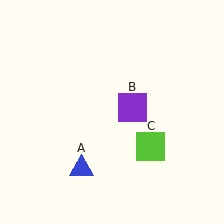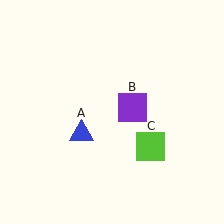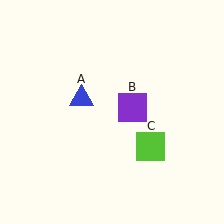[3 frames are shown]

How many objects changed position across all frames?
1 object changed position: blue triangle (object A).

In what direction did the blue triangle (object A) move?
The blue triangle (object A) moved up.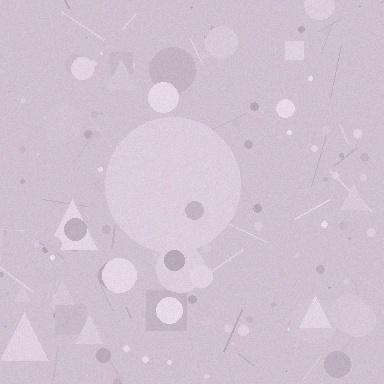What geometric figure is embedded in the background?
A circle is embedded in the background.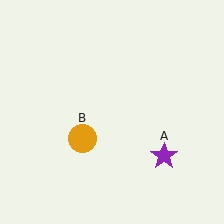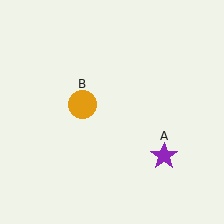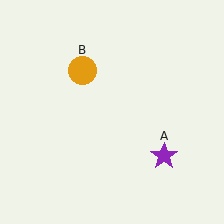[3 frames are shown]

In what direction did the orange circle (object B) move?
The orange circle (object B) moved up.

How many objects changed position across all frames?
1 object changed position: orange circle (object B).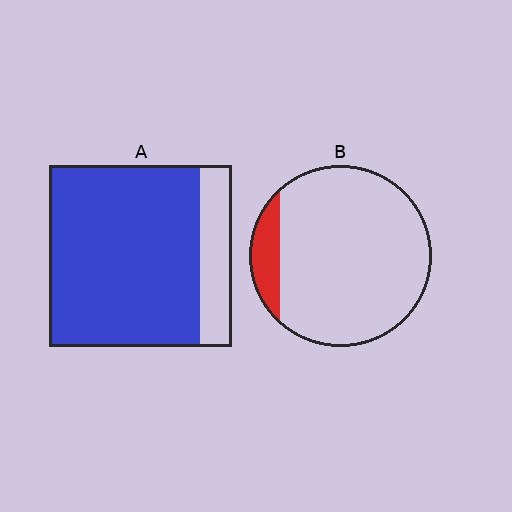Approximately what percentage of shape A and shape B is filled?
A is approximately 85% and B is approximately 10%.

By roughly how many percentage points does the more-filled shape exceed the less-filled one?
By roughly 70 percentage points (A over B).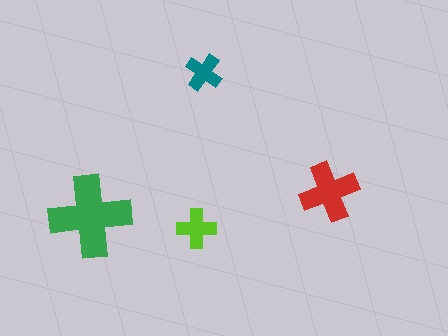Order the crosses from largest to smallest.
the green one, the red one, the lime one, the teal one.